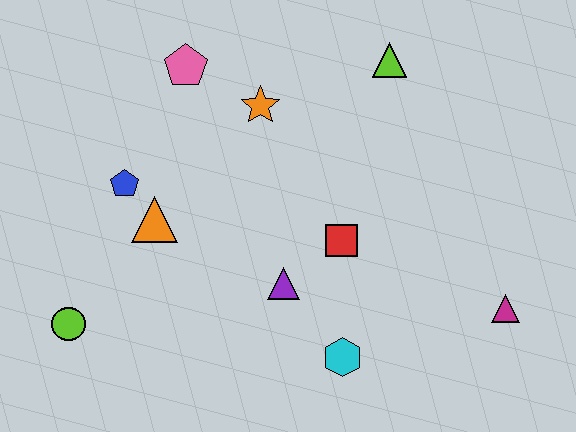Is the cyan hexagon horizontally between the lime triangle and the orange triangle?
Yes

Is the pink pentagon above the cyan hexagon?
Yes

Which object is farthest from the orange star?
The magenta triangle is farthest from the orange star.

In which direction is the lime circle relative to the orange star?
The lime circle is below the orange star.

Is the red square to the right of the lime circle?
Yes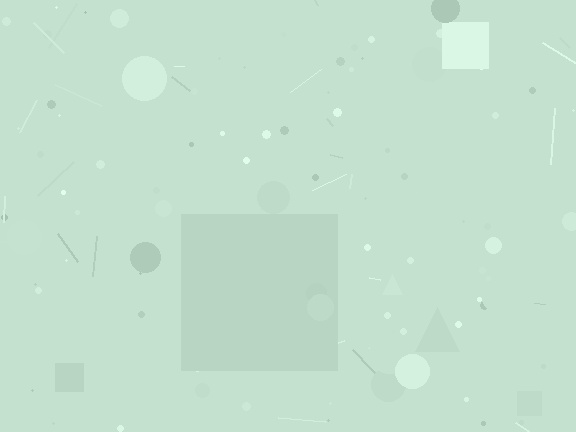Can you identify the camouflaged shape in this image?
The camouflaged shape is a square.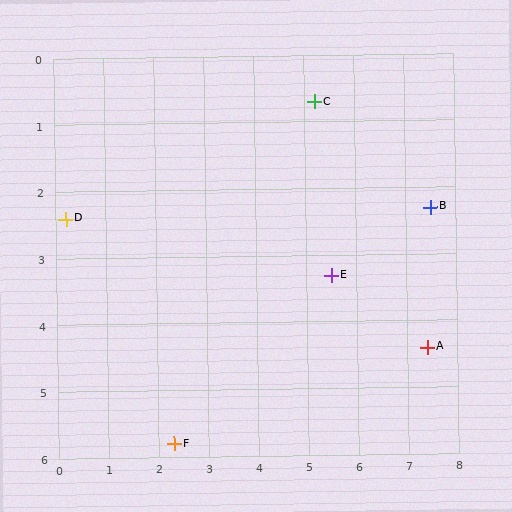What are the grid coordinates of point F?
Point F is at approximately (2.3, 5.8).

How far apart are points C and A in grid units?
Points C and A are about 4.3 grid units apart.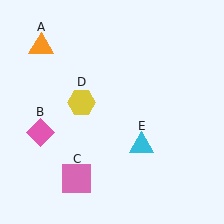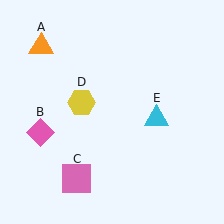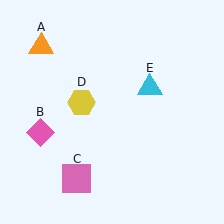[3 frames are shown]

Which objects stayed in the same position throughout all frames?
Orange triangle (object A) and pink diamond (object B) and pink square (object C) and yellow hexagon (object D) remained stationary.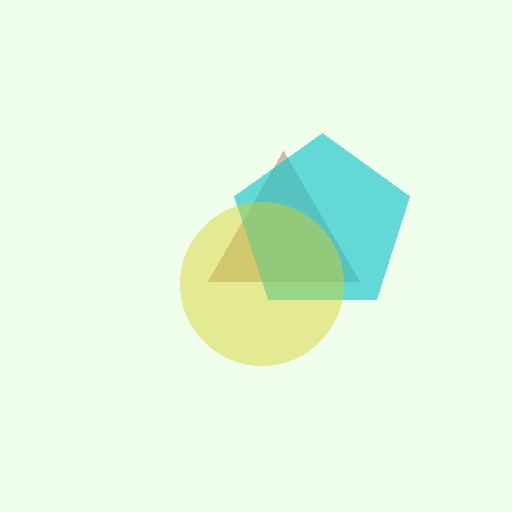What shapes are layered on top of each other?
The layered shapes are: a brown triangle, a cyan pentagon, a yellow circle.